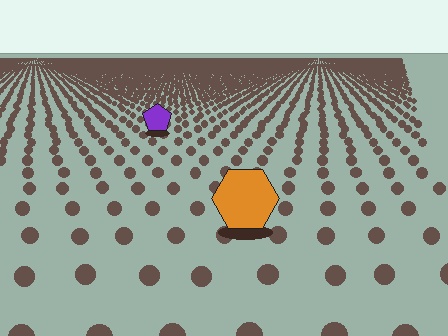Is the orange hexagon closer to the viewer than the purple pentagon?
Yes. The orange hexagon is closer — you can tell from the texture gradient: the ground texture is coarser near it.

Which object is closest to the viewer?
The orange hexagon is closest. The texture marks near it are larger and more spread out.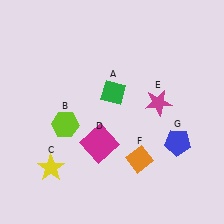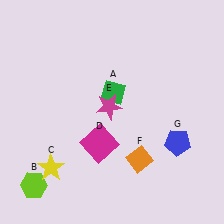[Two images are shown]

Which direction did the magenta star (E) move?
The magenta star (E) moved left.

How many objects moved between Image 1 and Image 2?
2 objects moved between the two images.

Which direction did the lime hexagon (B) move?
The lime hexagon (B) moved down.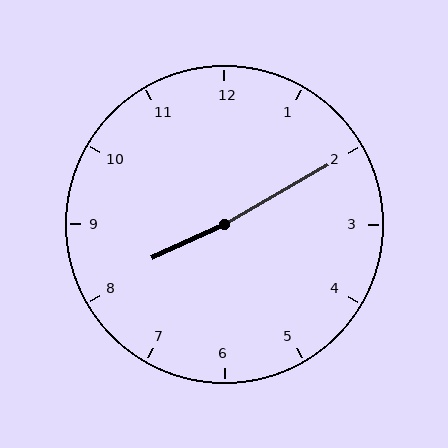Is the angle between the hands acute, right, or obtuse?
It is obtuse.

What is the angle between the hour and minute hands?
Approximately 175 degrees.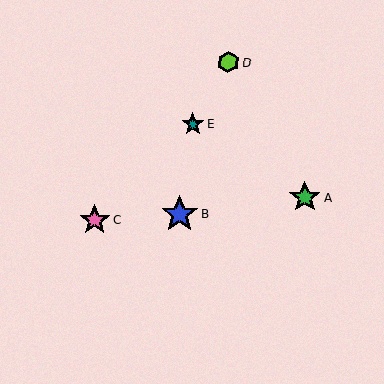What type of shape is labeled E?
Shape E is a teal star.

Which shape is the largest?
The blue star (labeled B) is the largest.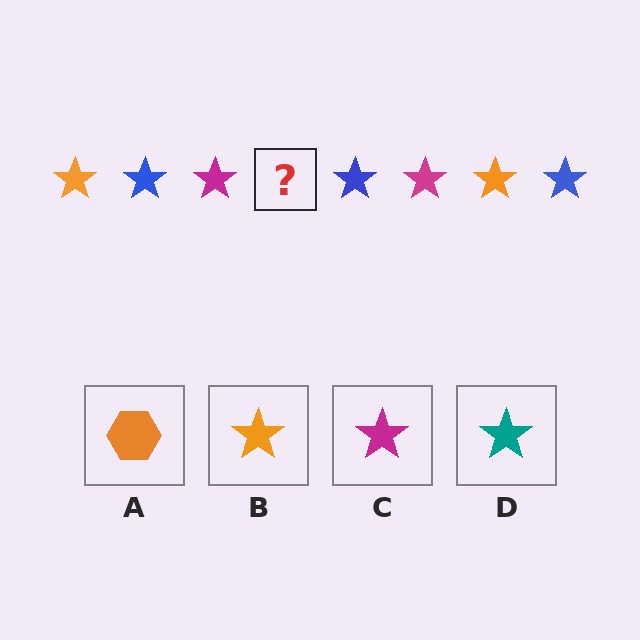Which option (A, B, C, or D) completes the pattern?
B.